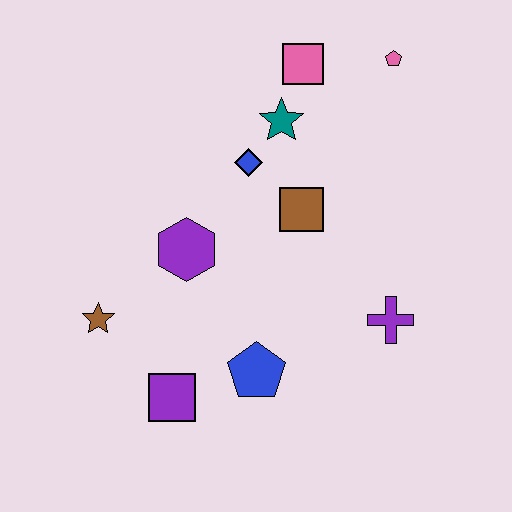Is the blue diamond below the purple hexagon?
No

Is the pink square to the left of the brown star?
No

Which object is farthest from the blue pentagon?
The pink pentagon is farthest from the blue pentagon.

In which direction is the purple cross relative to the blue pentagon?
The purple cross is to the right of the blue pentagon.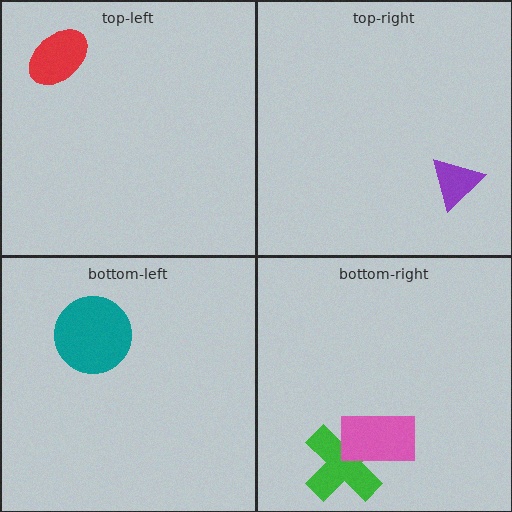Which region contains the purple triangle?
The top-right region.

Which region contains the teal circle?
The bottom-left region.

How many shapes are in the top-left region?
1.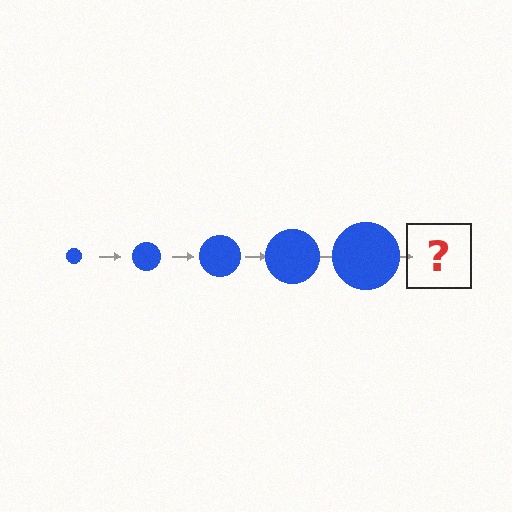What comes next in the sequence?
The next element should be a blue circle, larger than the previous one.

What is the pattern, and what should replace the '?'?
The pattern is that the circle gets progressively larger each step. The '?' should be a blue circle, larger than the previous one.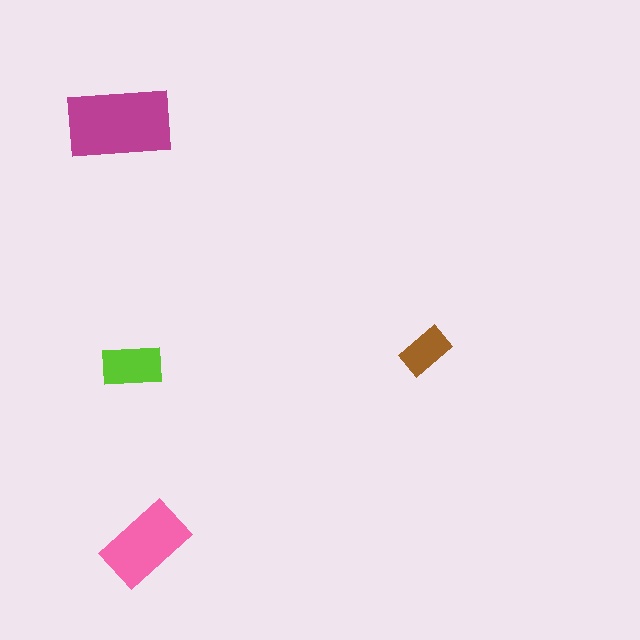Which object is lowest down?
The pink rectangle is bottommost.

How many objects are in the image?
There are 4 objects in the image.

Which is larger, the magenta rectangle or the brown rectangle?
The magenta one.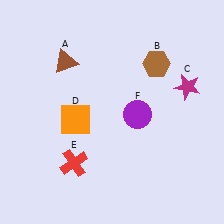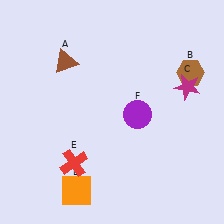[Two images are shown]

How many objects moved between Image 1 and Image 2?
2 objects moved between the two images.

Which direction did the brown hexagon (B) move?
The brown hexagon (B) moved right.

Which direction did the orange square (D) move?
The orange square (D) moved down.